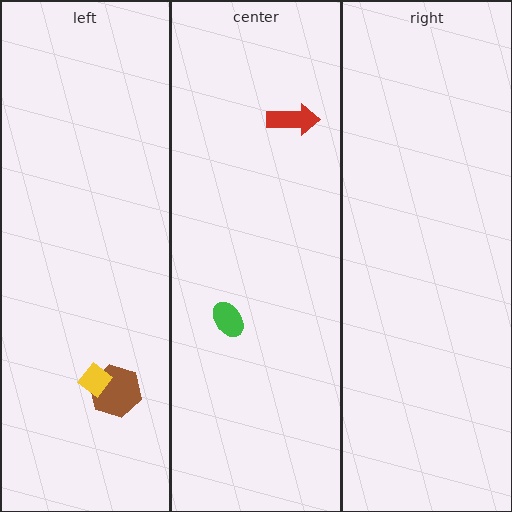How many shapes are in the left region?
2.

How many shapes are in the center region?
2.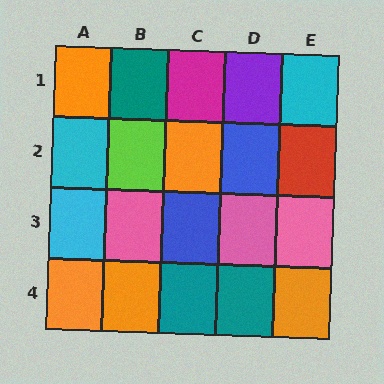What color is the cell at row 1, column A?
Orange.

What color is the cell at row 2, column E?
Red.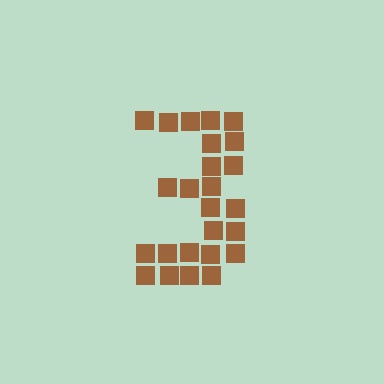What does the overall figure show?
The overall figure shows the digit 3.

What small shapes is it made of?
It is made of small squares.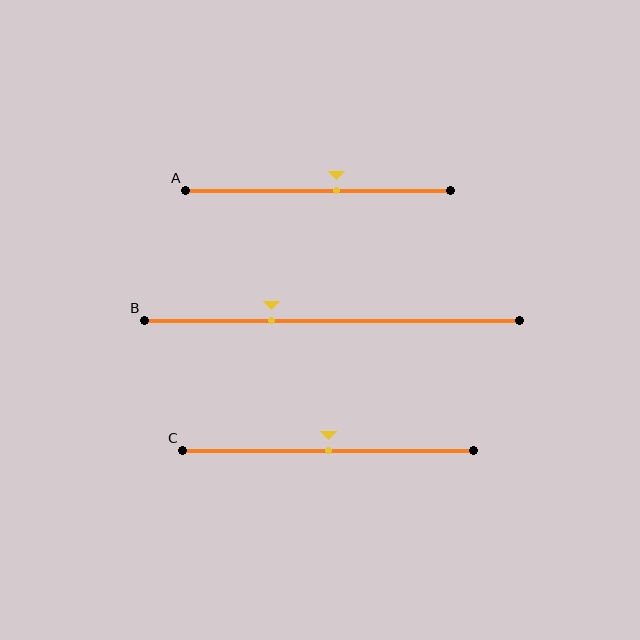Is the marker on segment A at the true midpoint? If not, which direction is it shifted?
No, the marker on segment A is shifted to the right by about 7% of the segment length.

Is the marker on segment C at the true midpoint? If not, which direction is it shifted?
Yes, the marker on segment C is at the true midpoint.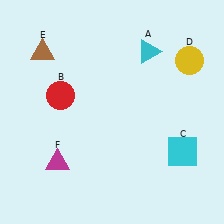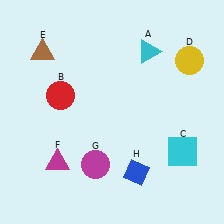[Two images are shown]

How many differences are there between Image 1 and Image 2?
There are 2 differences between the two images.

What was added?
A magenta circle (G), a blue diamond (H) were added in Image 2.